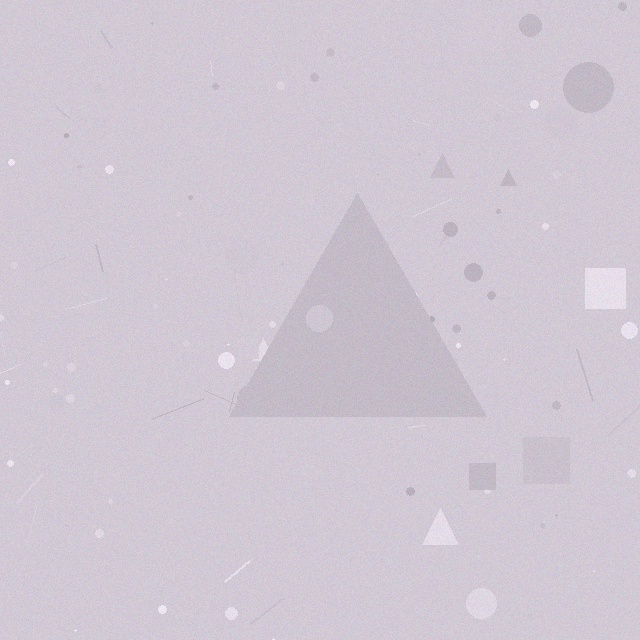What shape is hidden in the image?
A triangle is hidden in the image.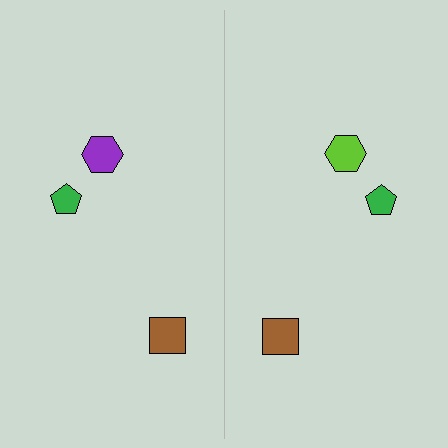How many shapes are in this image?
There are 6 shapes in this image.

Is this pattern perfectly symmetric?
No, the pattern is not perfectly symmetric. The lime hexagon on the right side breaks the symmetry — its mirror counterpart is purple.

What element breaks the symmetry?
The lime hexagon on the right side breaks the symmetry — its mirror counterpart is purple.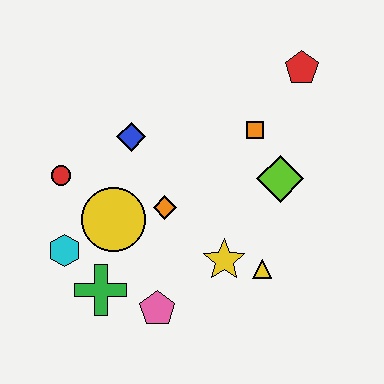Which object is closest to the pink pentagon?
The green cross is closest to the pink pentagon.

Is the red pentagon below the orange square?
No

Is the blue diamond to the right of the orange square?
No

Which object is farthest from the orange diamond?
The red pentagon is farthest from the orange diamond.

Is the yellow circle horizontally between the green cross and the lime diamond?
Yes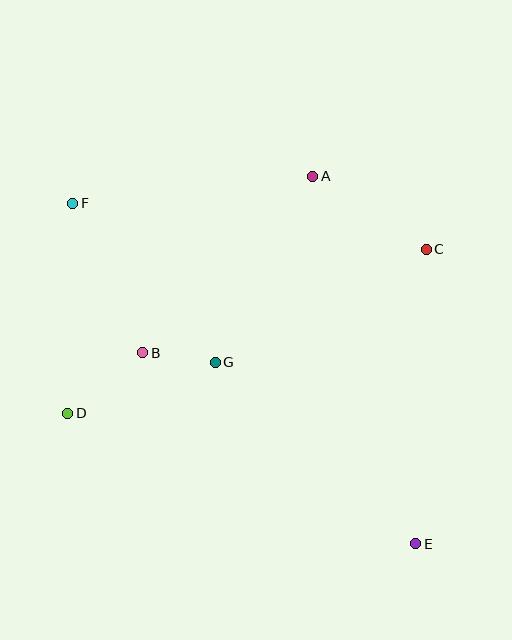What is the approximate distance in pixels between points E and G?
The distance between E and G is approximately 271 pixels.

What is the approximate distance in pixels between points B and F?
The distance between B and F is approximately 165 pixels.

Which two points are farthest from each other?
Points E and F are farthest from each other.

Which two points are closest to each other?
Points B and G are closest to each other.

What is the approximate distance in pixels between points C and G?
The distance between C and G is approximately 239 pixels.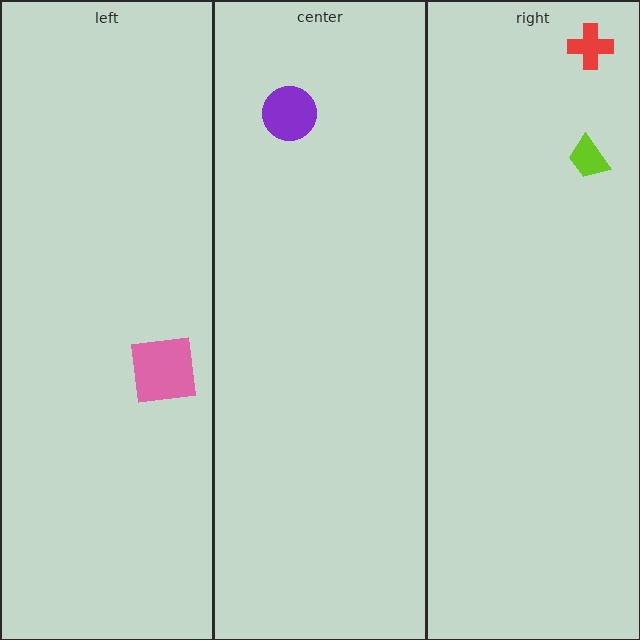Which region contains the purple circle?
The center region.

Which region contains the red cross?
The right region.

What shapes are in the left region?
The pink square.